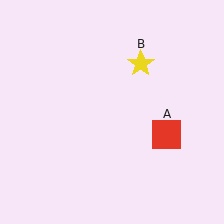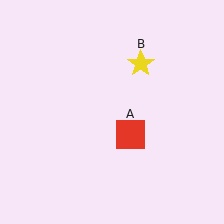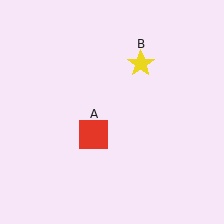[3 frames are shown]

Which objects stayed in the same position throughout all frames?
Yellow star (object B) remained stationary.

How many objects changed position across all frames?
1 object changed position: red square (object A).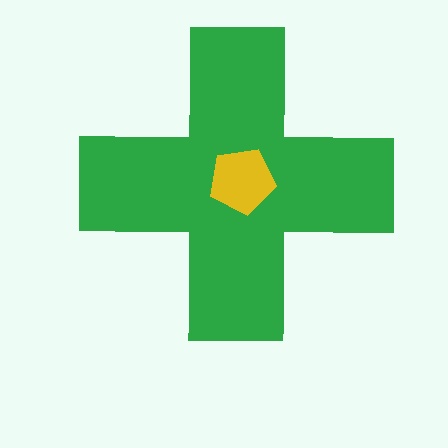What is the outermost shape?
The green cross.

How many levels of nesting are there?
2.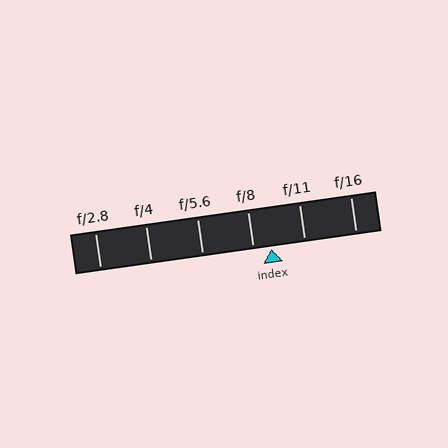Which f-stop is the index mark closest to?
The index mark is closest to f/8.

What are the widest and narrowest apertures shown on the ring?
The widest aperture shown is f/2.8 and the narrowest is f/16.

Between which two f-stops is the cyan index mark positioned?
The index mark is between f/8 and f/11.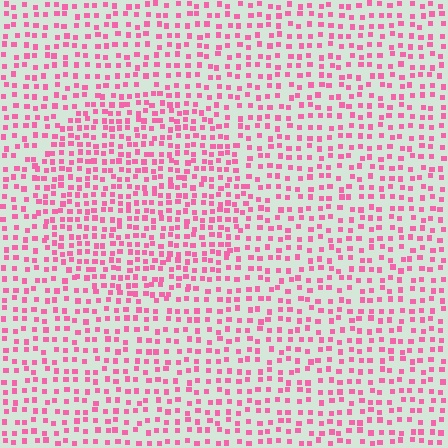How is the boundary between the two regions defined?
The boundary is defined by a change in element density (approximately 1.5x ratio). All elements are the same color, size, and shape.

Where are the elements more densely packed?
The elements are more densely packed inside the circle boundary.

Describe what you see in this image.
The image contains small pink elements arranged at two different densities. A circle-shaped region is visible where the elements are more densely packed than the surrounding area.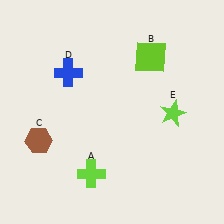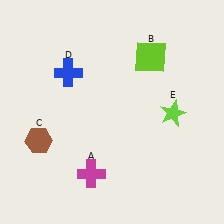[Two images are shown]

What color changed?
The cross (A) changed from lime in Image 1 to magenta in Image 2.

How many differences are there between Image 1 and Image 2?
There is 1 difference between the two images.